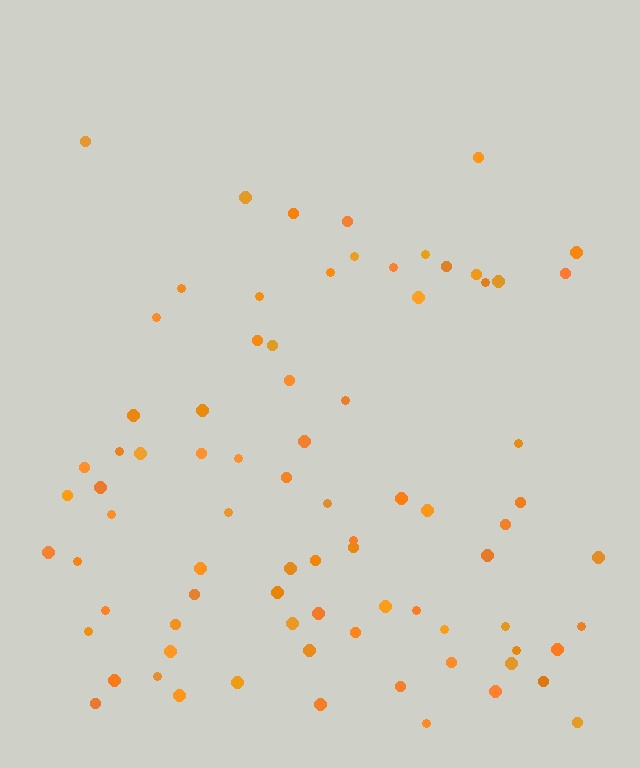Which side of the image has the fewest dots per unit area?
The top.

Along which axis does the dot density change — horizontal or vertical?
Vertical.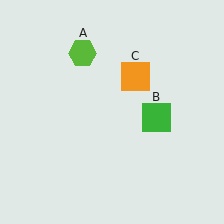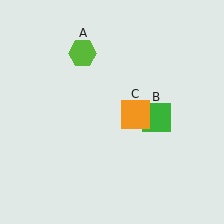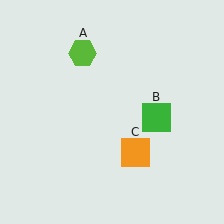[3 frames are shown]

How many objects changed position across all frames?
1 object changed position: orange square (object C).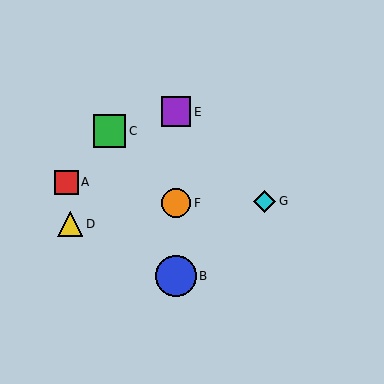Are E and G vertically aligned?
No, E is at x≈176 and G is at x≈265.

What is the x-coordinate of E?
Object E is at x≈176.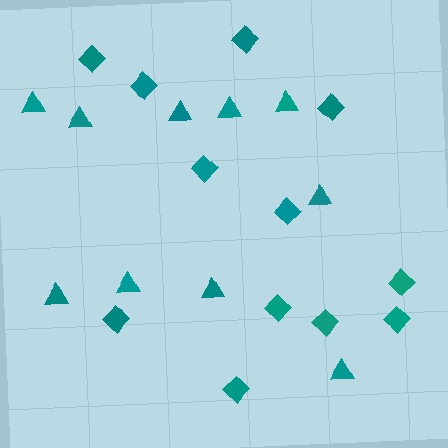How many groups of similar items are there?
There are 2 groups: one group of triangles (10) and one group of diamonds (12).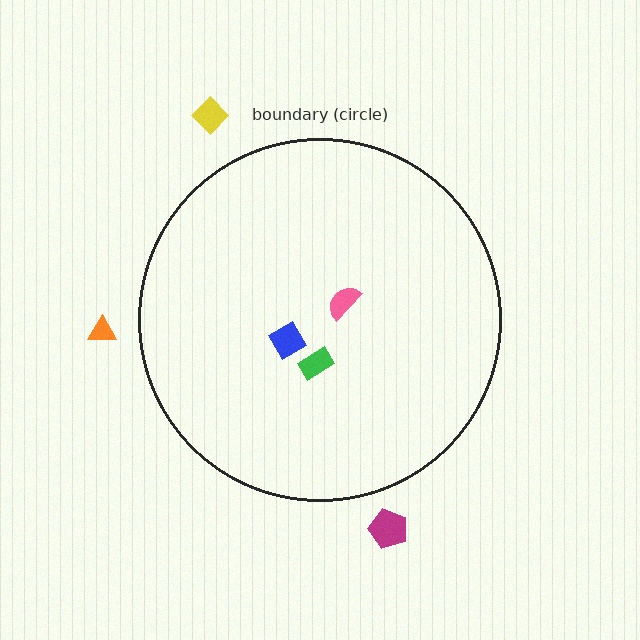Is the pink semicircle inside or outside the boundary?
Inside.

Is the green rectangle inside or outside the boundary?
Inside.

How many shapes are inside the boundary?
3 inside, 3 outside.